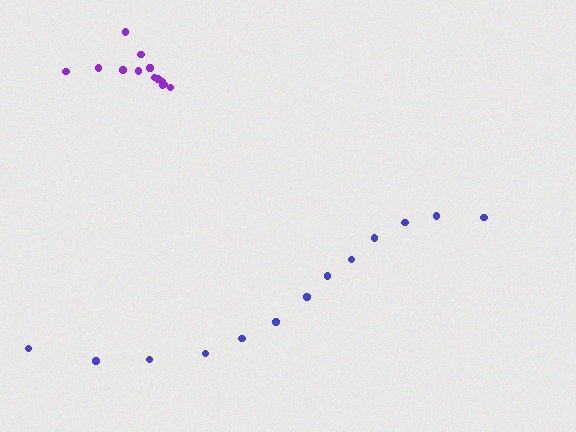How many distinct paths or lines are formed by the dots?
There are 2 distinct paths.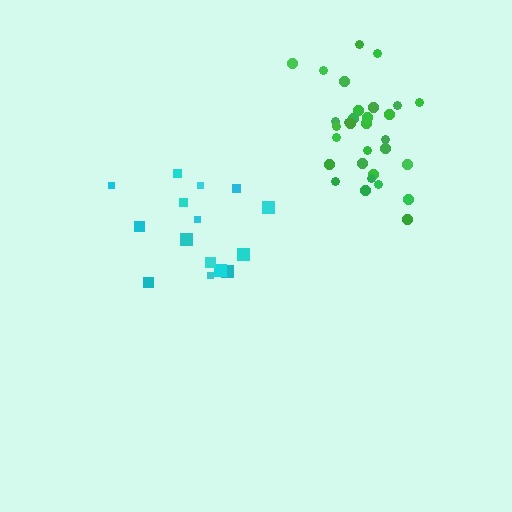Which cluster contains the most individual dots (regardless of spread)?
Green (31).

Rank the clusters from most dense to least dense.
green, cyan.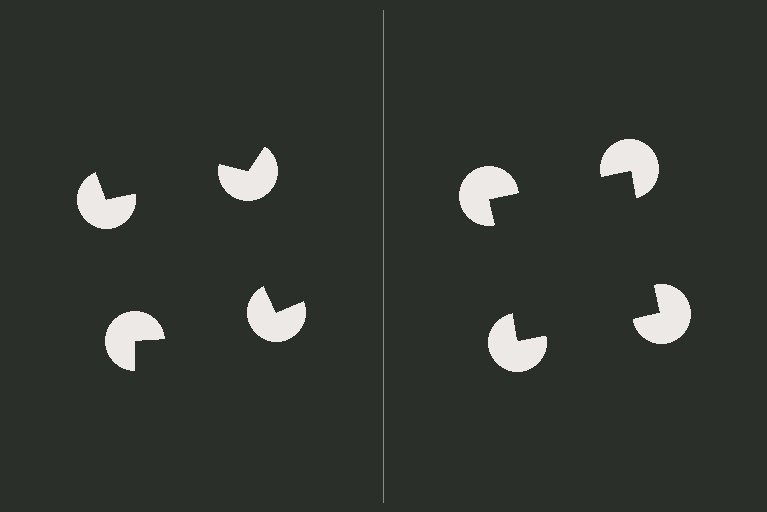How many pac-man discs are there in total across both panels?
8 — 4 on each side.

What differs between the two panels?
The pac-man discs are positioned identically on both sides; only the wedge orientations differ. On the right they align to a square; on the left they are misaligned.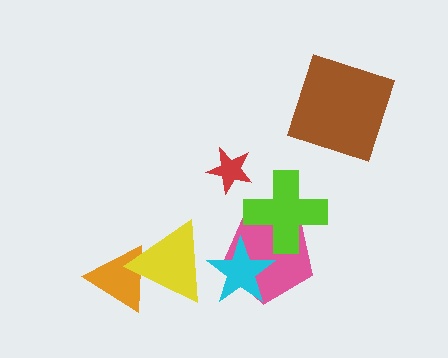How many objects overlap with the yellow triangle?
2 objects overlap with the yellow triangle.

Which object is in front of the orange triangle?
The yellow triangle is in front of the orange triangle.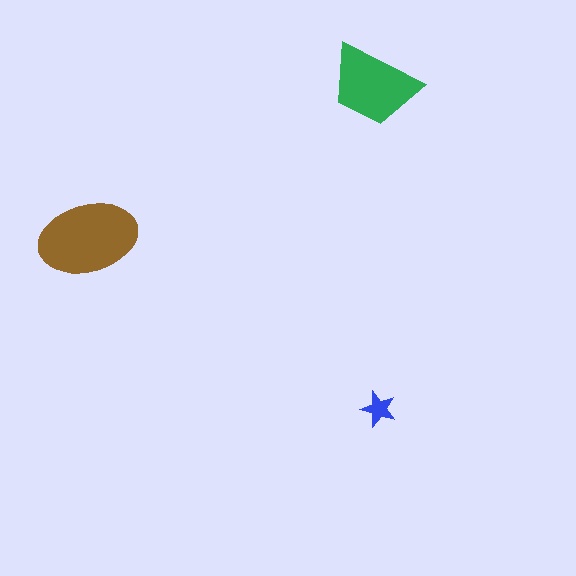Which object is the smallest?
The blue star.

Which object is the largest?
The brown ellipse.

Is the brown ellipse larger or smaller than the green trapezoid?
Larger.